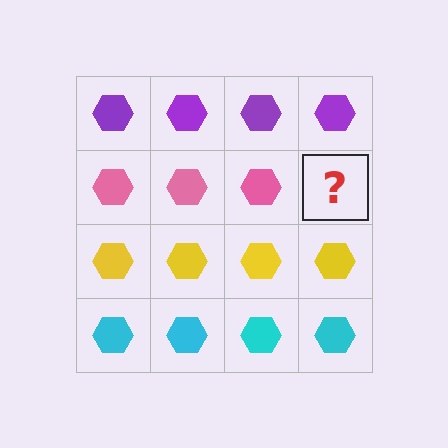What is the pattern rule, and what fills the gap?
The rule is that each row has a consistent color. The gap should be filled with a pink hexagon.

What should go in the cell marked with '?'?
The missing cell should contain a pink hexagon.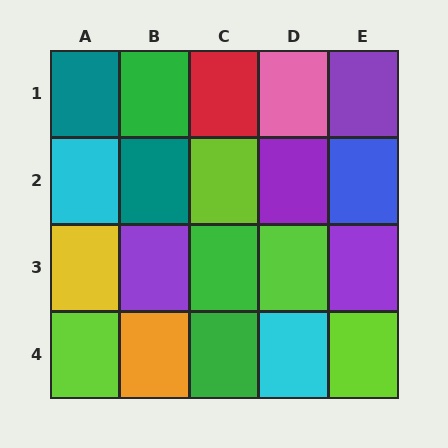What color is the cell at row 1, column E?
Purple.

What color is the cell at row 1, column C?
Red.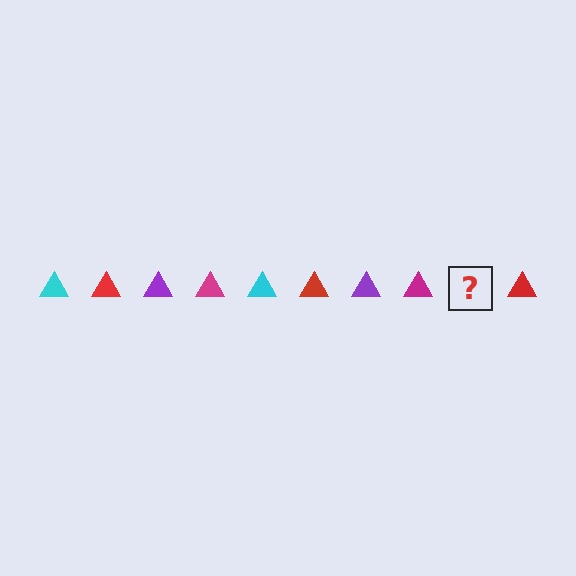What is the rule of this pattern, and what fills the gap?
The rule is that the pattern cycles through cyan, red, purple, magenta triangles. The gap should be filled with a cyan triangle.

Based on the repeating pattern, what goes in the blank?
The blank should be a cyan triangle.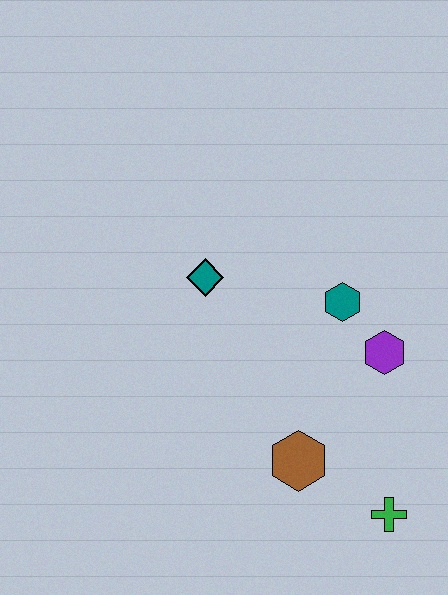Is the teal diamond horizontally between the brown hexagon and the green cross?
No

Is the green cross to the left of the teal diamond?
No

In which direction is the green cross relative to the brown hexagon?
The green cross is to the right of the brown hexagon.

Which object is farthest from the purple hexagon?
The teal diamond is farthest from the purple hexagon.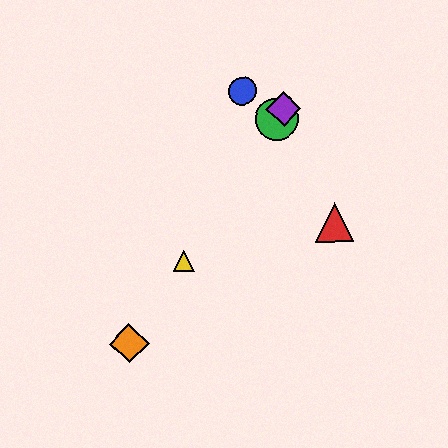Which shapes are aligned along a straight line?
The green circle, the yellow triangle, the purple diamond, the orange diamond are aligned along a straight line.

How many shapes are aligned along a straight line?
4 shapes (the green circle, the yellow triangle, the purple diamond, the orange diamond) are aligned along a straight line.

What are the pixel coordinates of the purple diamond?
The purple diamond is at (284, 109).